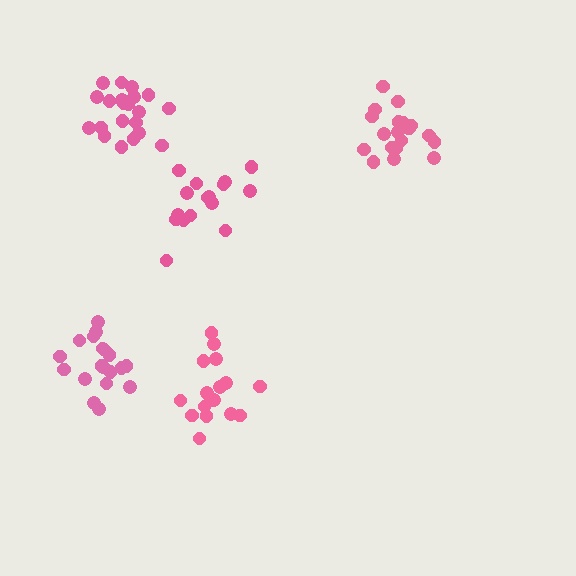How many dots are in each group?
Group 1: 16 dots, Group 2: 19 dots, Group 3: 17 dots, Group 4: 21 dots, Group 5: 20 dots (93 total).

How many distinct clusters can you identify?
There are 5 distinct clusters.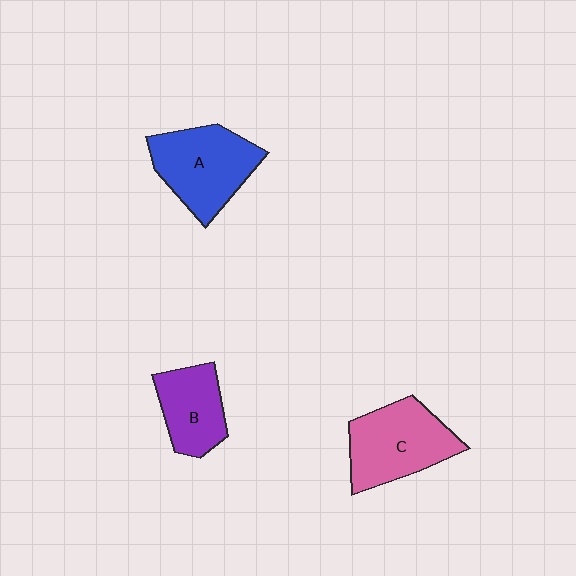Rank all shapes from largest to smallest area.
From largest to smallest: A (blue), C (pink), B (purple).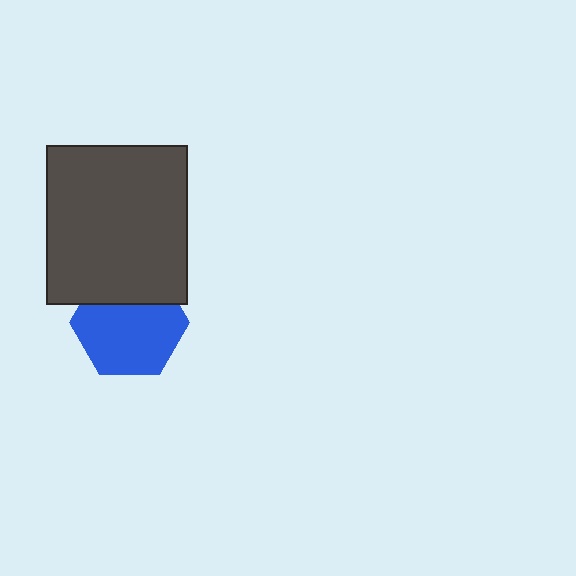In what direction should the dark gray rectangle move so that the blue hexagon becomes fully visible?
The dark gray rectangle should move up. That is the shortest direction to clear the overlap and leave the blue hexagon fully visible.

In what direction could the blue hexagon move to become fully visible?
The blue hexagon could move down. That would shift it out from behind the dark gray rectangle entirely.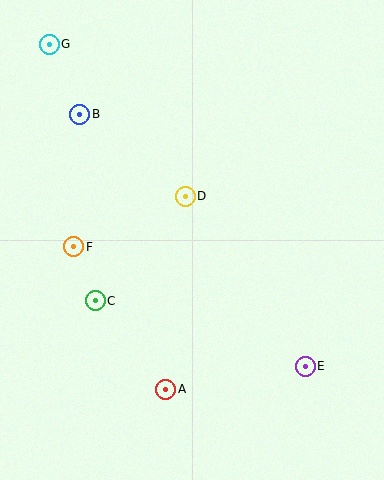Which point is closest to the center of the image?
Point D at (185, 196) is closest to the center.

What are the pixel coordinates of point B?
Point B is at (80, 114).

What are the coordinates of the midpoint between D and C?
The midpoint between D and C is at (140, 248).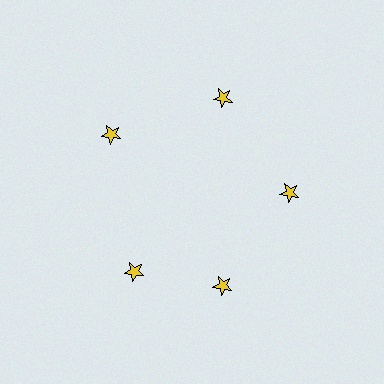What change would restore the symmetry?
The symmetry would be restored by rotating it back into even spacing with its neighbors so that all 5 stars sit at equal angles and equal distance from the center.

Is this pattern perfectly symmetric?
No. The 5 yellow stars are arranged in a ring, but one element near the 8 o'clock position is rotated out of alignment along the ring, breaking the 5-fold rotational symmetry.